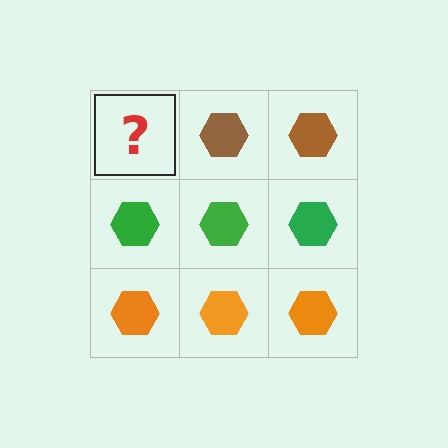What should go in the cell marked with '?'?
The missing cell should contain a brown hexagon.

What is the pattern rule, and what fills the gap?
The rule is that each row has a consistent color. The gap should be filled with a brown hexagon.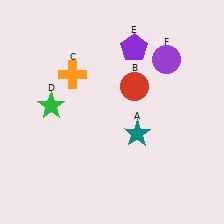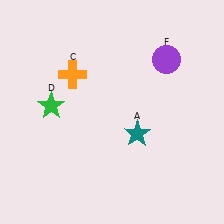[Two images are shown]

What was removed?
The purple pentagon (E), the red circle (B) were removed in Image 2.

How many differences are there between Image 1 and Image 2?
There are 2 differences between the two images.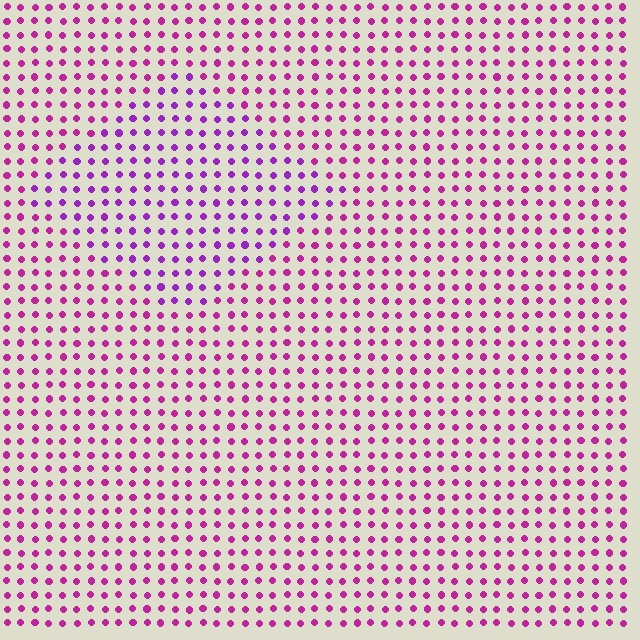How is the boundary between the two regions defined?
The boundary is defined purely by a slight shift in hue (about 27 degrees). Spacing, size, and orientation are identical on both sides.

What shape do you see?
I see a diamond.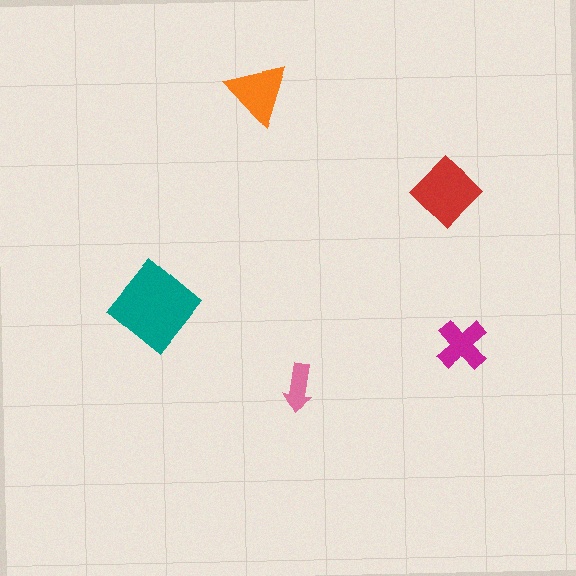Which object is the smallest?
The pink arrow.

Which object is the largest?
The teal diamond.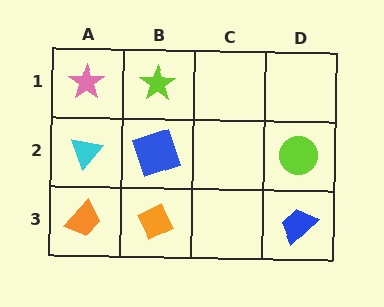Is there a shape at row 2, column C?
No, that cell is empty.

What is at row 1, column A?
A pink star.